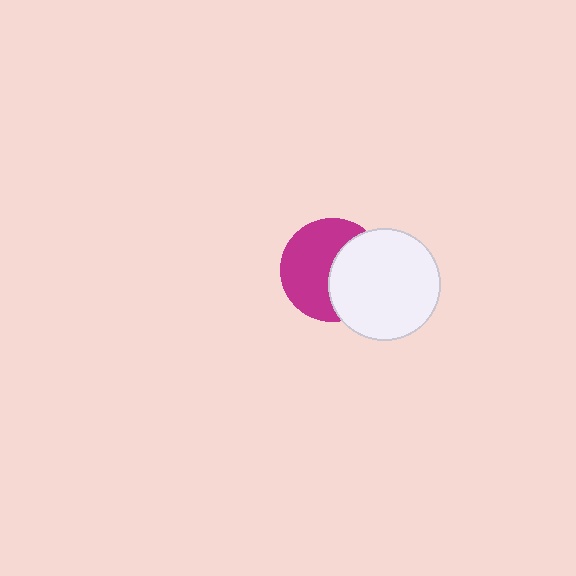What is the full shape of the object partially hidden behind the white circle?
The partially hidden object is a magenta circle.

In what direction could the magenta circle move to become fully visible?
The magenta circle could move left. That would shift it out from behind the white circle entirely.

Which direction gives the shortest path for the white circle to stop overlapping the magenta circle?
Moving right gives the shortest separation.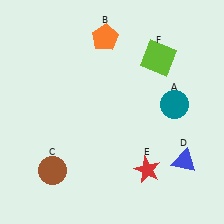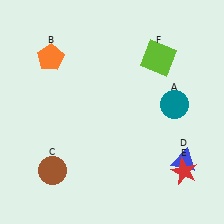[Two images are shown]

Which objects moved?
The objects that moved are: the orange pentagon (B), the red star (E).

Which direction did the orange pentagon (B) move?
The orange pentagon (B) moved left.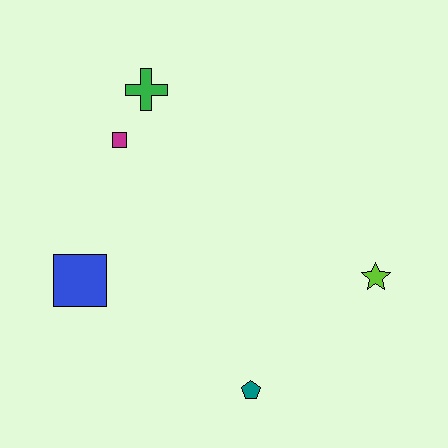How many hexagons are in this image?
There are no hexagons.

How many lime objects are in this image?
There is 1 lime object.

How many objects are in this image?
There are 5 objects.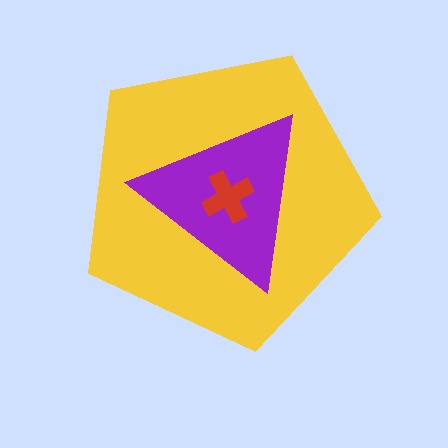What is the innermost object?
The red cross.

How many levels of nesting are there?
3.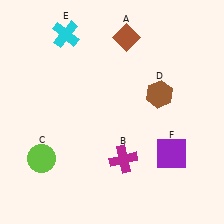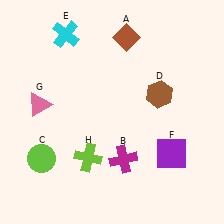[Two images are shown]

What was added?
A pink triangle (G), a lime cross (H) were added in Image 2.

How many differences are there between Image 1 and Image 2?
There are 2 differences between the two images.